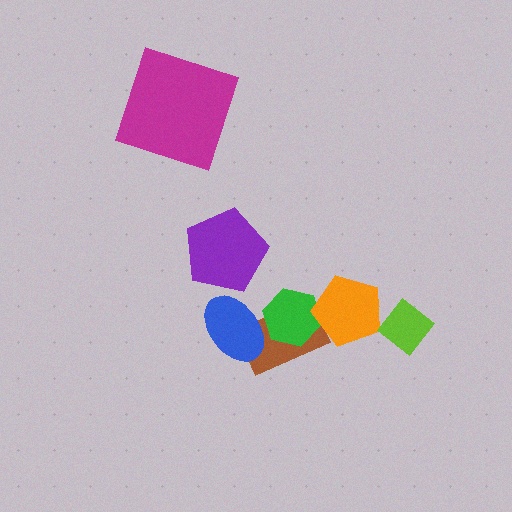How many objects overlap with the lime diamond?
0 objects overlap with the lime diamond.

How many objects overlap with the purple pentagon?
0 objects overlap with the purple pentagon.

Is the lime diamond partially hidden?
No, no other shape covers it.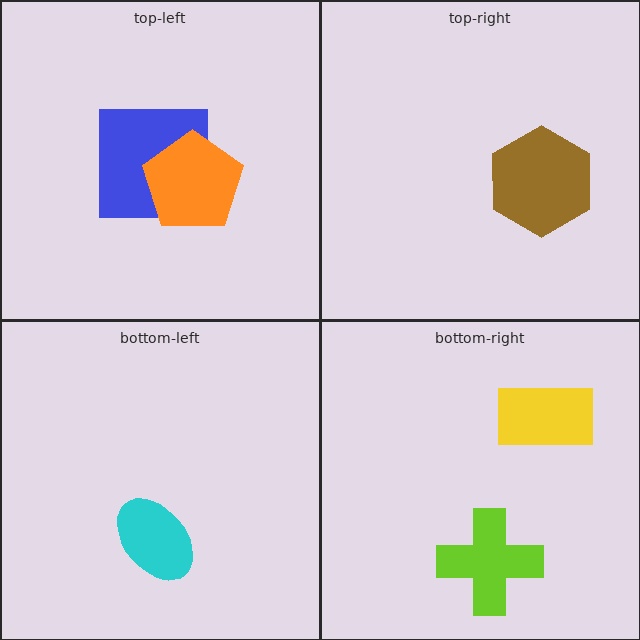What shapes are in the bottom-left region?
The cyan ellipse.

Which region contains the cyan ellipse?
The bottom-left region.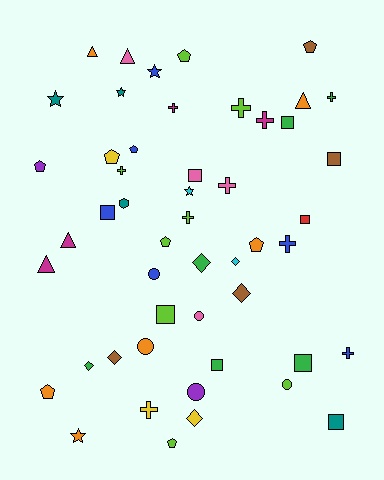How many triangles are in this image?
There are 5 triangles.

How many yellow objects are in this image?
There are 3 yellow objects.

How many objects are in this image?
There are 50 objects.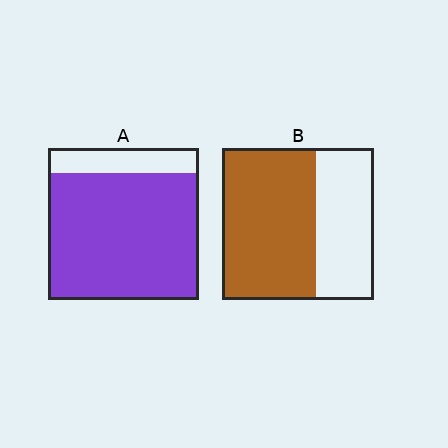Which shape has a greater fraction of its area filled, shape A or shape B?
Shape A.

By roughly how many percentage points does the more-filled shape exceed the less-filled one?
By roughly 20 percentage points (A over B).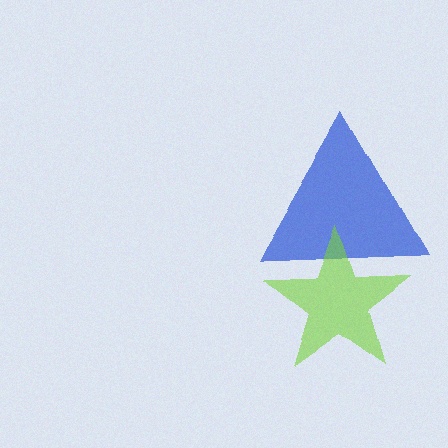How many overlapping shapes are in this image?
There are 2 overlapping shapes in the image.